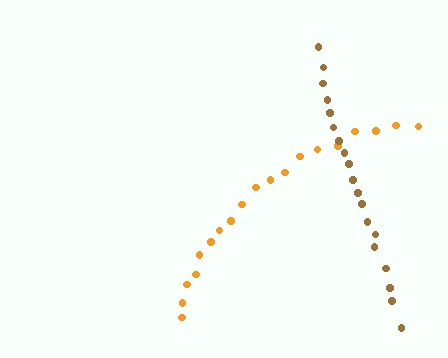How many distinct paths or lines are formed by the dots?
There are 2 distinct paths.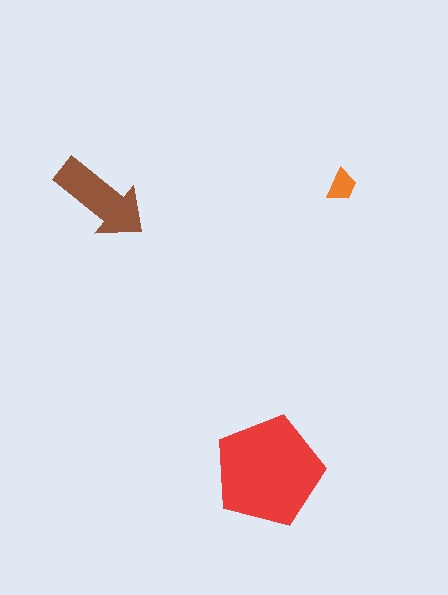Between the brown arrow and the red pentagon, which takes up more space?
The red pentagon.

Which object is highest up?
The orange trapezoid is topmost.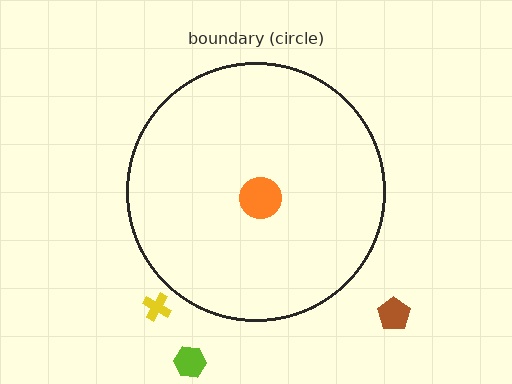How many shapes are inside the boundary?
1 inside, 3 outside.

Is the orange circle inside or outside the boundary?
Inside.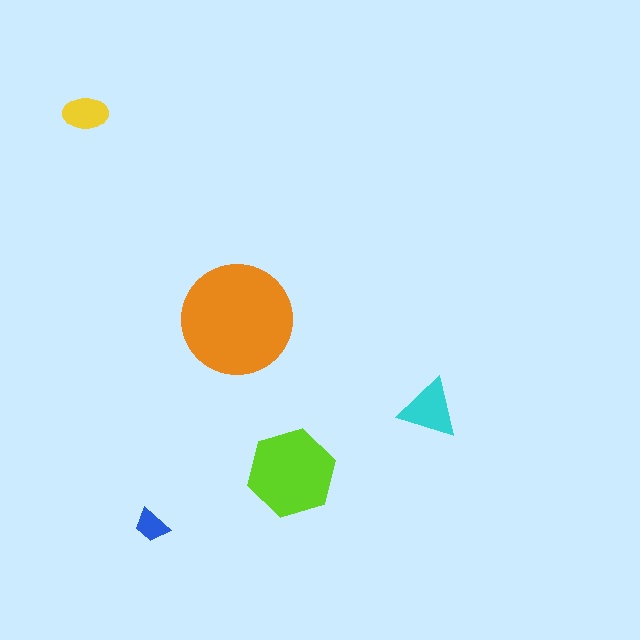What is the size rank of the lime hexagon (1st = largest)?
2nd.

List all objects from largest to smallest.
The orange circle, the lime hexagon, the cyan triangle, the yellow ellipse, the blue trapezoid.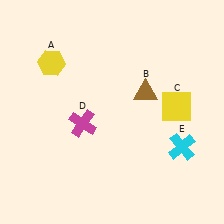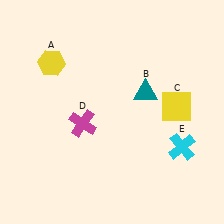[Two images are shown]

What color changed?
The triangle (B) changed from brown in Image 1 to teal in Image 2.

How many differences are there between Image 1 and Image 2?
There is 1 difference between the two images.